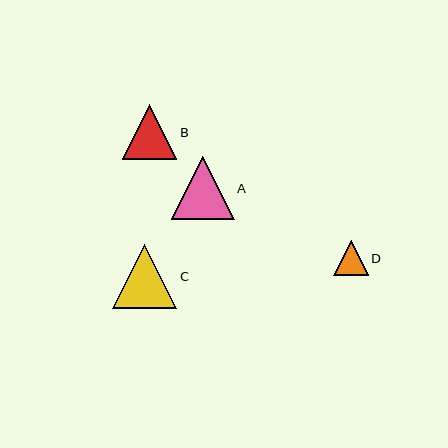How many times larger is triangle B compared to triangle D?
Triangle B is approximately 1.6 times the size of triangle D.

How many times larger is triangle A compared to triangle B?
Triangle A is approximately 1.2 times the size of triangle B.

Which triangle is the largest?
Triangle C is the largest with a size of approximately 65 pixels.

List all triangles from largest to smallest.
From largest to smallest: C, A, B, D.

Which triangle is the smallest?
Triangle D is the smallest with a size of approximately 35 pixels.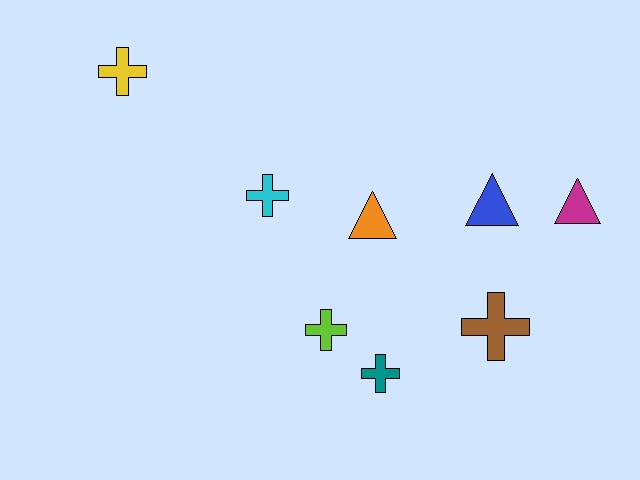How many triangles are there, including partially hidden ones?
There are 3 triangles.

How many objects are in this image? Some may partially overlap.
There are 8 objects.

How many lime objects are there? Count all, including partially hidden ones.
There is 1 lime object.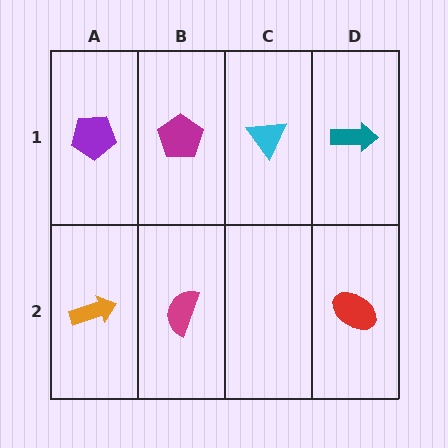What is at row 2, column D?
A red ellipse.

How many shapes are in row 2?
3 shapes.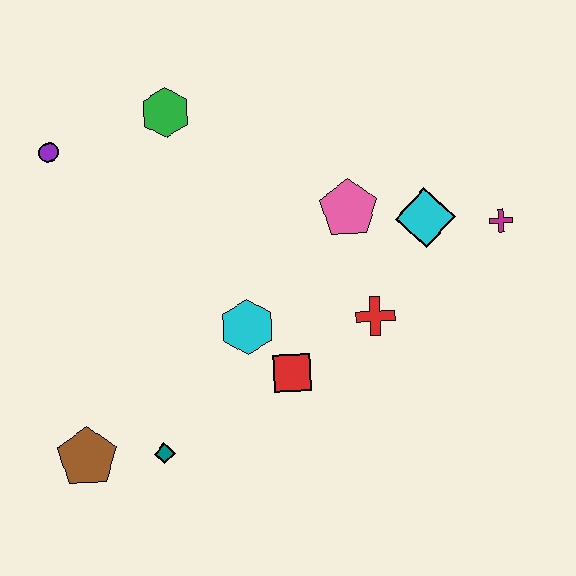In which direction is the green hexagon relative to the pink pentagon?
The green hexagon is to the left of the pink pentagon.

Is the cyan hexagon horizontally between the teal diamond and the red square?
Yes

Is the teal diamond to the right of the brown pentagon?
Yes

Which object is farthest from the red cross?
The purple circle is farthest from the red cross.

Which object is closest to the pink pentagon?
The cyan diamond is closest to the pink pentagon.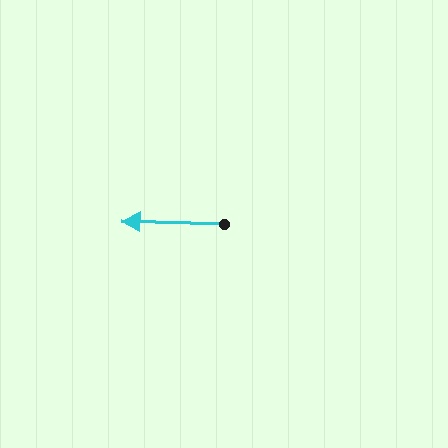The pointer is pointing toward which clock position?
Roughly 9 o'clock.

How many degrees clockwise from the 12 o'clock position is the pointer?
Approximately 272 degrees.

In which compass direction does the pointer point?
West.